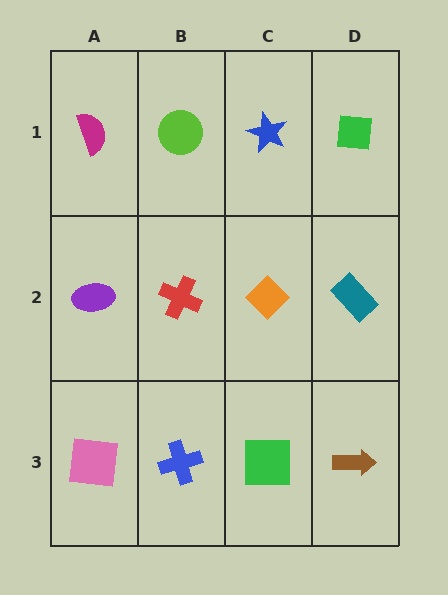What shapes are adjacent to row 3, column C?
An orange diamond (row 2, column C), a blue cross (row 3, column B), a brown arrow (row 3, column D).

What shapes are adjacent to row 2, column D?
A green square (row 1, column D), a brown arrow (row 3, column D), an orange diamond (row 2, column C).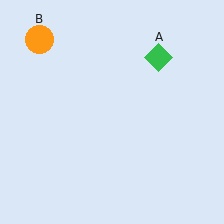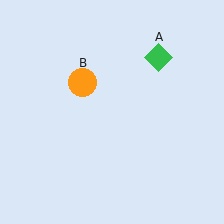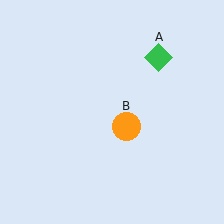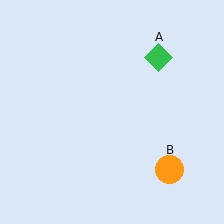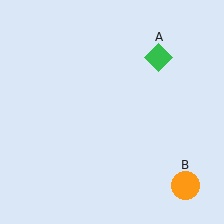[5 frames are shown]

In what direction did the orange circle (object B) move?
The orange circle (object B) moved down and to the right.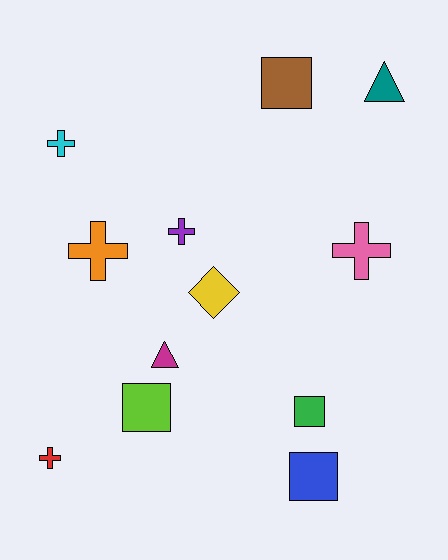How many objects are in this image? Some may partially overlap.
There are 12 objects.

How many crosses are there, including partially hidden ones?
There are 5 crosses.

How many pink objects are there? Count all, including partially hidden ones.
There is 1 pink object.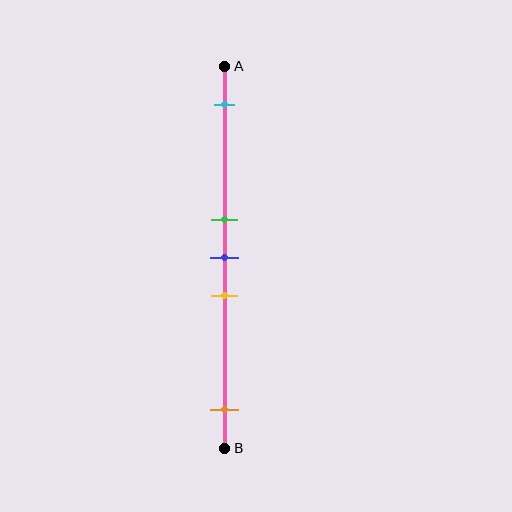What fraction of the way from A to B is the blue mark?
The blue mark is approximately 50% (0.5) of the way from A to B.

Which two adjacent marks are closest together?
The green and blue marks are the closest adjacent pair.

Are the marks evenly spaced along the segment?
No, the marks are not evenly spaced.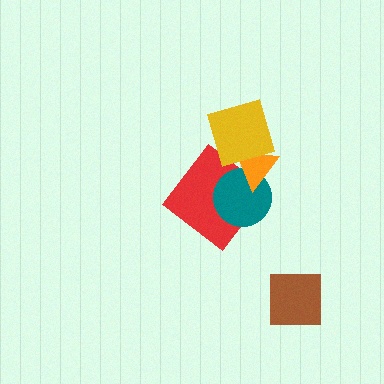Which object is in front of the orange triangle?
The yellow diamond is in front of the orange triangle.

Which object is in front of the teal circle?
The orange triangle is in front of the teal circle.